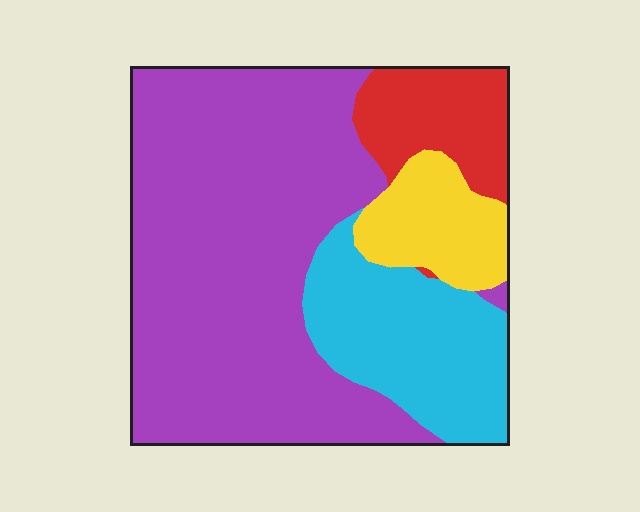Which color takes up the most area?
Purple, at roughly 60%.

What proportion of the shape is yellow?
Yellow covers 10% of the shape.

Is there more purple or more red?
Purple.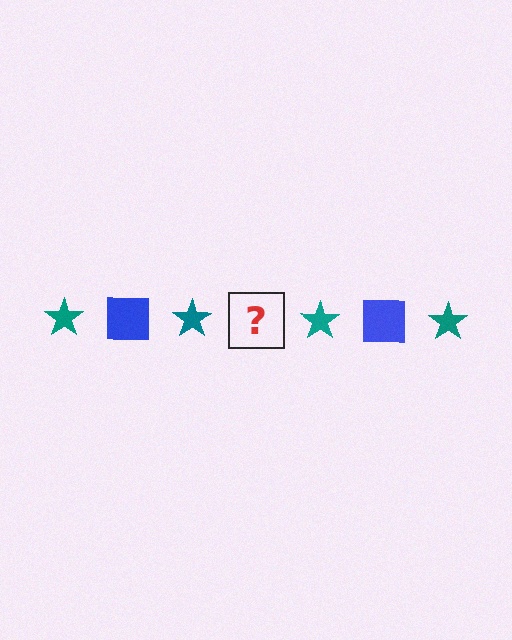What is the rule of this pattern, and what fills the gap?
The rule is that the pattern alternates between teal star and blue square. The gap should be filled with a blue square.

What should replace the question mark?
The question mark should be replaced with a blue square.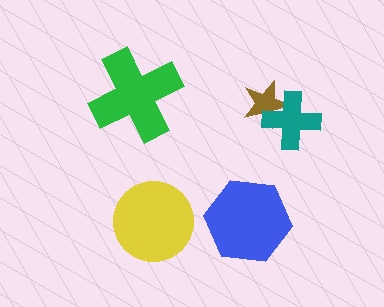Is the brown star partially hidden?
Yes, it is partially covered by another shape.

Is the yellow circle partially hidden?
No, no other shape covers it.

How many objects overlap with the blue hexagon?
0 objects overlap with the blue hexagon.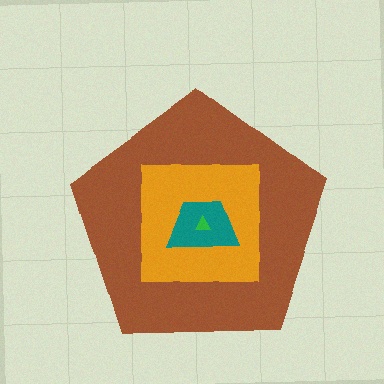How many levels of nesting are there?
4.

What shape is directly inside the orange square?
The teal trapezoid.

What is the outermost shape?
The brown pentagon.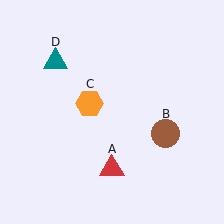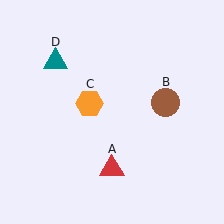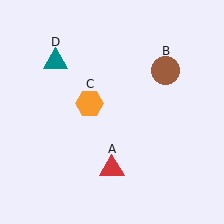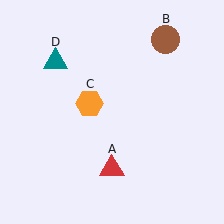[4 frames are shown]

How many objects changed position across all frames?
1 object changed position: brown circle (object B).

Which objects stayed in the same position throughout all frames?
Red triangle (object A) and orange hexagon (object C) and teal triangle (object D) remained stationary.